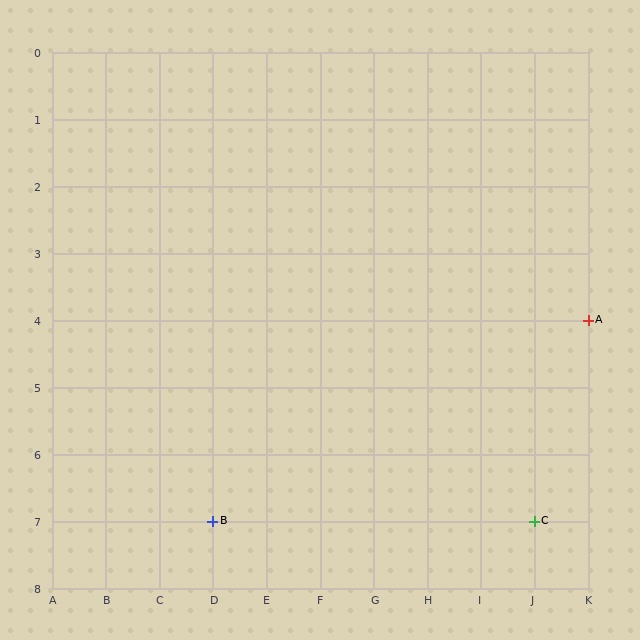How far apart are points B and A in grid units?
Points B and A are 7 columns and 3 rows apart (about 7.6 grid units diagonally).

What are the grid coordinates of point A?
Point A is at grid coordinates (K, 4).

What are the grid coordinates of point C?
Point C is at grid coordinates (J, 7).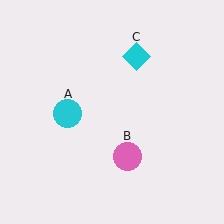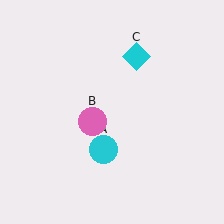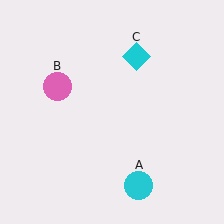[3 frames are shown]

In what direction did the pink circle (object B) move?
The pink circle (object B) moved up and to the left.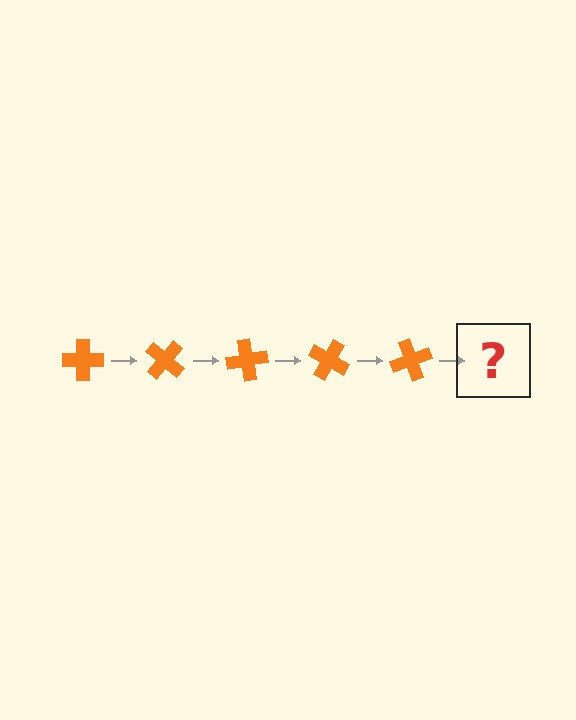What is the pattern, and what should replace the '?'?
The pattern is that the cross rotates 40 degrees each step. The '?' should be an orange cross rotated 200 degrees.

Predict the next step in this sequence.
The next step is an orange cross rotated 200 degrees.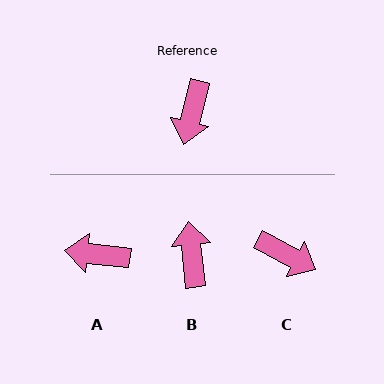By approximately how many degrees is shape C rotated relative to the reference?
Approximately 76 degrees counter-clockwise.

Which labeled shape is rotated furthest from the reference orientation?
B, about 159 degrees away.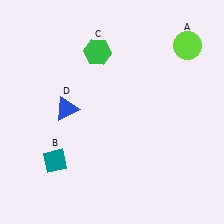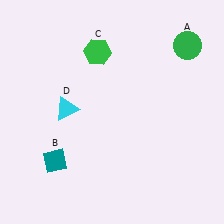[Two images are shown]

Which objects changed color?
A changed from lime to green. D changed from blue to cyan.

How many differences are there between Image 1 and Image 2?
There are 2 differences between the two images.